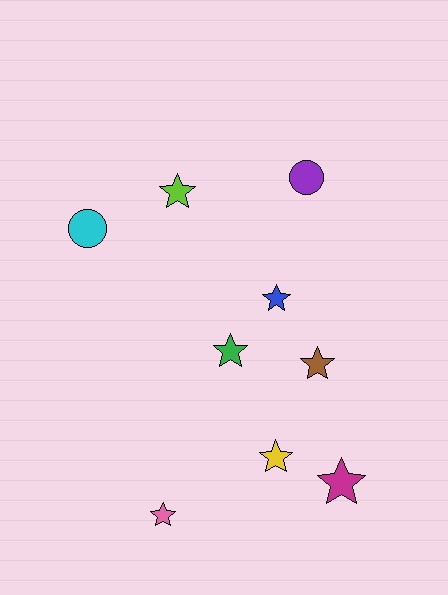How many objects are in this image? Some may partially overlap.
There are 9 objects.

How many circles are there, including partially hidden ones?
There are 2 circles.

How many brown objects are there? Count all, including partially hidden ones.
There is 1 brown object.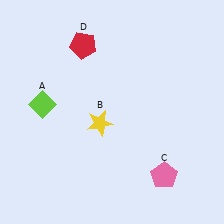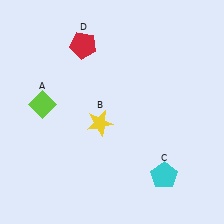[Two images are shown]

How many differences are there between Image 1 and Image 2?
There is 1 difference between the two images.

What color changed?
The pentagon (C) changed from pink in Image 1 to cyan in Image 2.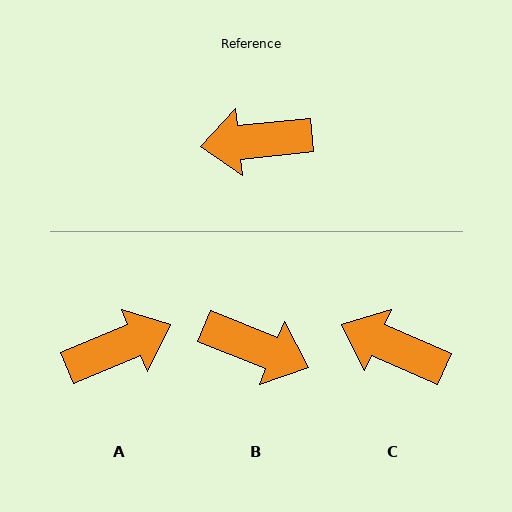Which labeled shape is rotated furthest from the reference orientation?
A, about 163 degrees away.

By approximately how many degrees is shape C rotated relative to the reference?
Approximately 29 degrees clockwise.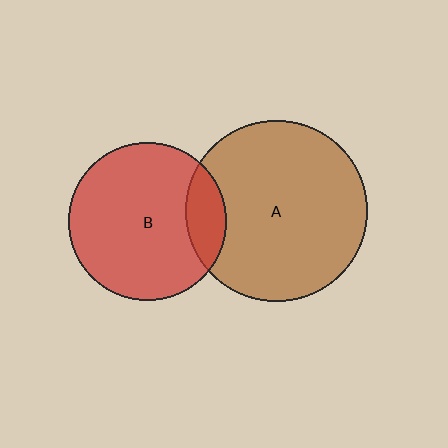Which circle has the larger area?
Circle A (brown).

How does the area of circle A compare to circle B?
Approximately 1.3 times.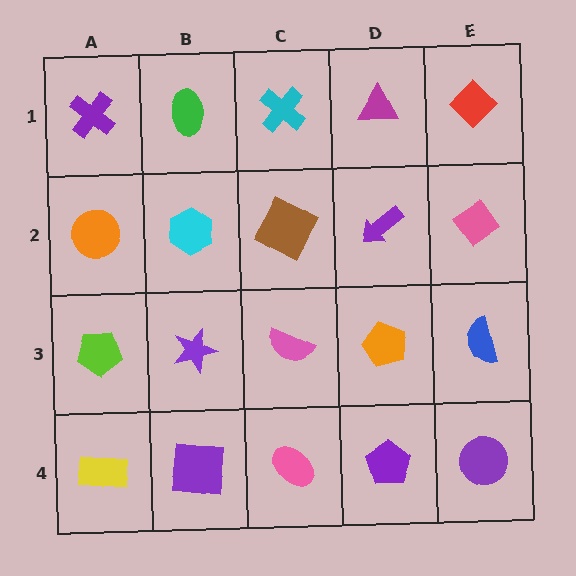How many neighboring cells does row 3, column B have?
4.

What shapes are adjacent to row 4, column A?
A lime pentagon (row 3, column A), a purple square (row 4, column B).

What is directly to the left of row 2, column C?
A cyan hexagon.